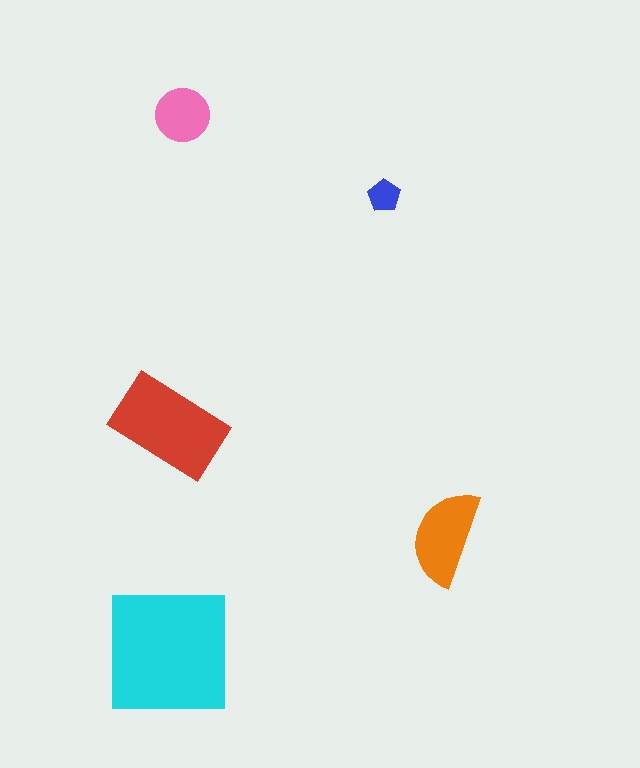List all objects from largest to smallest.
The cyan square, the red rectangle, the orange semicircle, the pink circle, the blue pentagon.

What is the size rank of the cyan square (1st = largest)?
1st.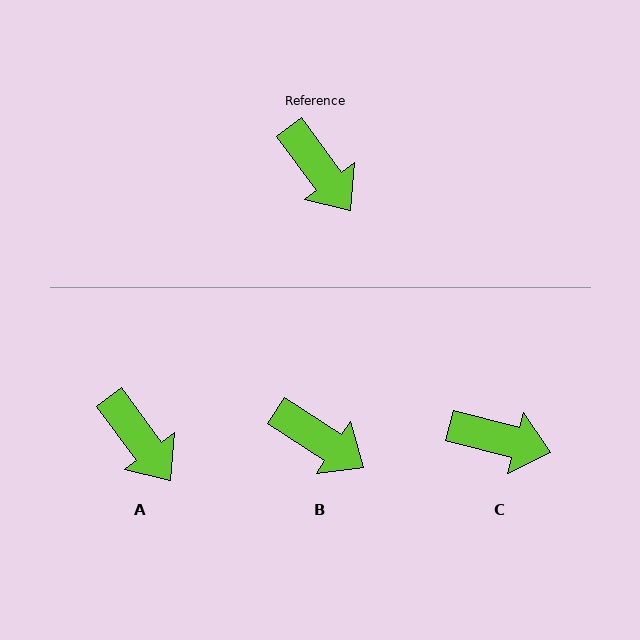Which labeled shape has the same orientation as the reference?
A.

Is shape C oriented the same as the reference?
No, it is off by about 39 degrees.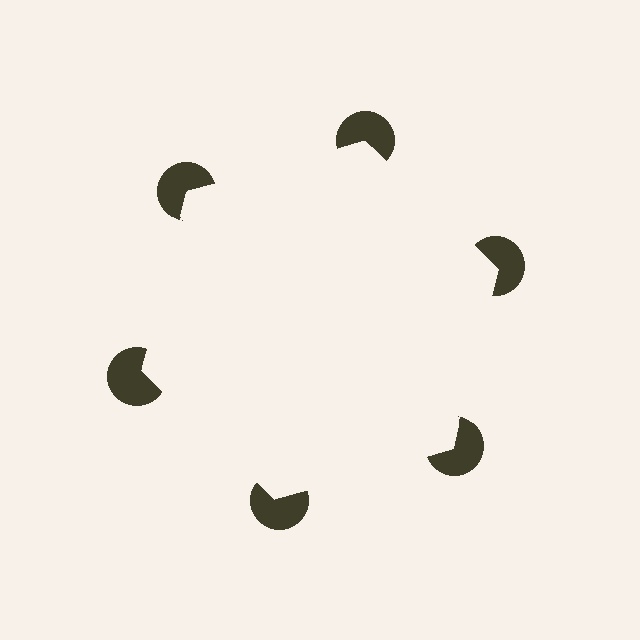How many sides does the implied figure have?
6 sides.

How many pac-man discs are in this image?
There are 6 — one at each vertex of the illusory hexagon.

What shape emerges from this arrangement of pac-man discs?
An illusory hexagon — its edges are inferred from the aligned wedge cuts in the pac-man discs, not physically drawn.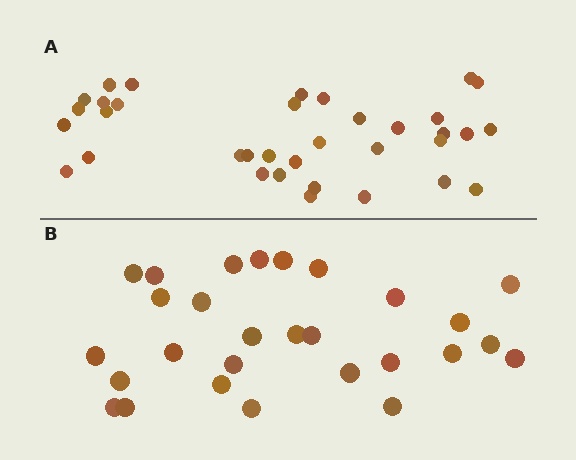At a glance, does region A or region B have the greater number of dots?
Region A (the top region) has more dots.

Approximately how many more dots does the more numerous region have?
Region A has roughly 8 or so more dots than region B.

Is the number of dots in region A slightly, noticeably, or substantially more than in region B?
Region A has noticeably more, but not dramatically so. The ratio is roughly 1.2 to 1.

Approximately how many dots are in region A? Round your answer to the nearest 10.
About 40 dots. (The exact count is 35, which rounds to 40.)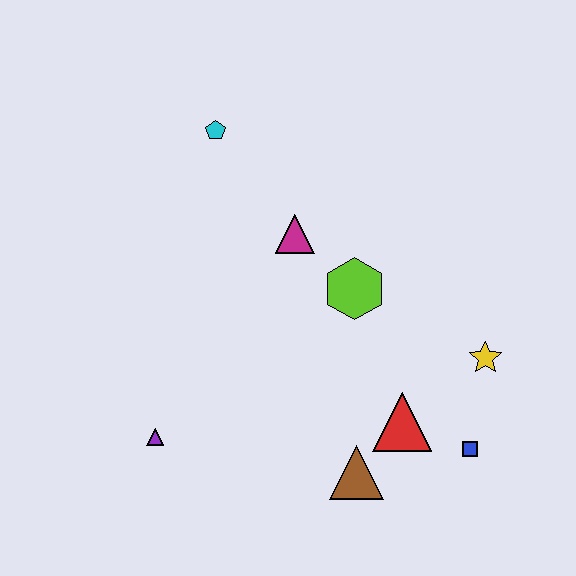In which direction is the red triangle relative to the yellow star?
The red triangle is to the left of the yellow star.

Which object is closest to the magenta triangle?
The lime hexagon is closest to the magenta triangle.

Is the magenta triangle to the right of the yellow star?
No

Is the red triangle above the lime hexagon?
No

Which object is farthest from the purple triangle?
The yellow star is farthest from the purple triangle.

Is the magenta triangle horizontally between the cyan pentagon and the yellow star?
Yes